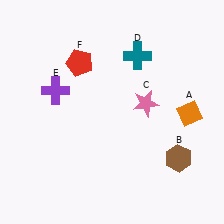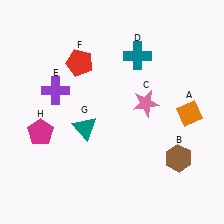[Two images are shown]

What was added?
A teal triangle (G), a magenta pentagon (H) were added in Image 2.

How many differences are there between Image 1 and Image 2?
There are 2 differences between the two images.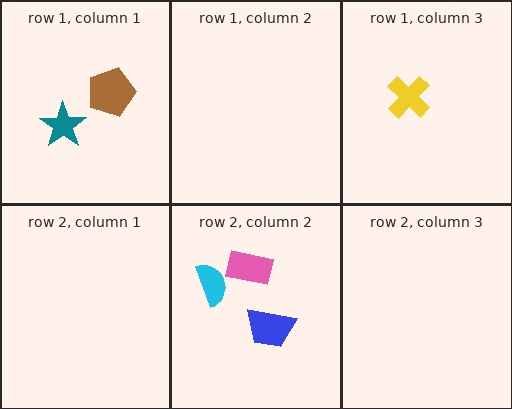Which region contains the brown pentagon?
The row 1, column 1 region.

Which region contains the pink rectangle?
The row 2, column 2 region.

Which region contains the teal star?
The row 1, column 1 region.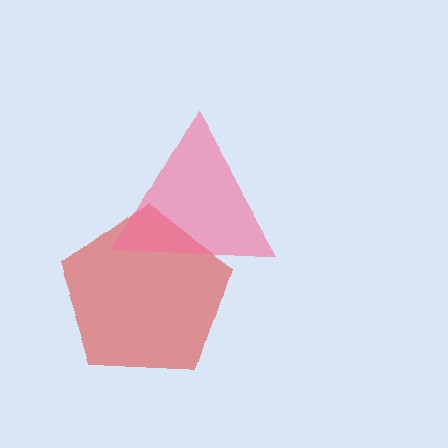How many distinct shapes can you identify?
There are 2 distinct shapes: a red pentagon, a pink triangle.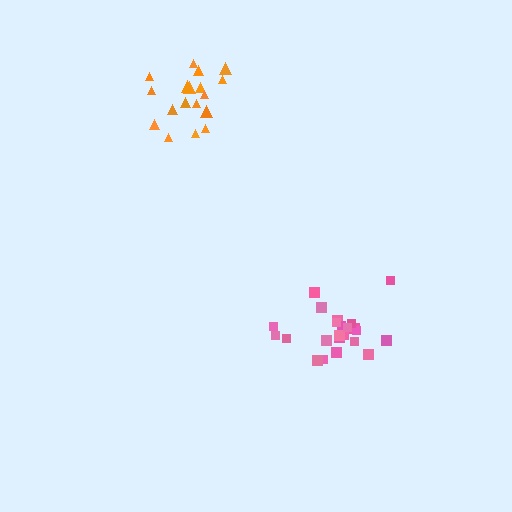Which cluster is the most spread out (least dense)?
Orange.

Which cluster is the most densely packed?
Pink.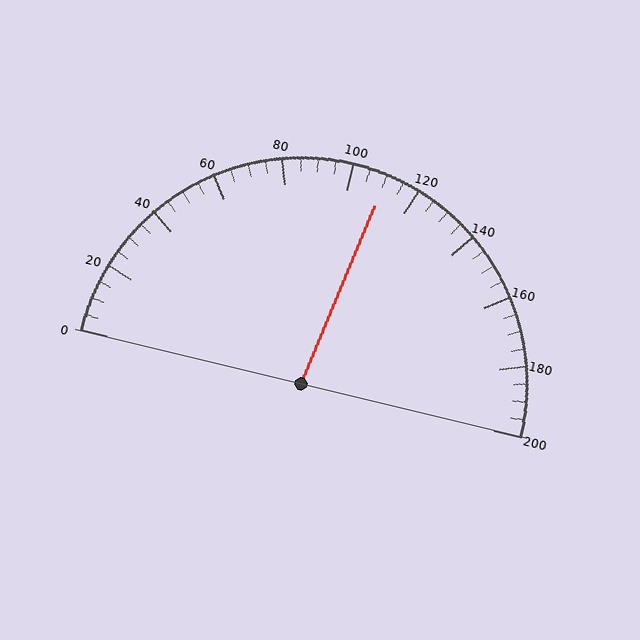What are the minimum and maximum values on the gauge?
The gauge ranges from 0 to 200.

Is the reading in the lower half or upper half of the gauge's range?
The reading is in the upper half of the range (0 to 200).